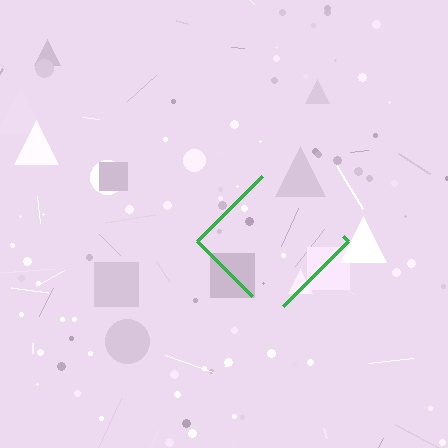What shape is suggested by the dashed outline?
The dashed outline suggests a diamond.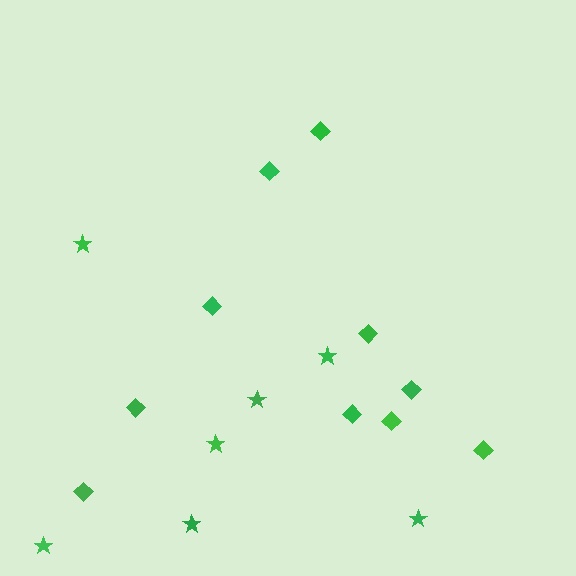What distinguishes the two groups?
There are 2 groups: one group of stars (7) and one group of diamonds (10).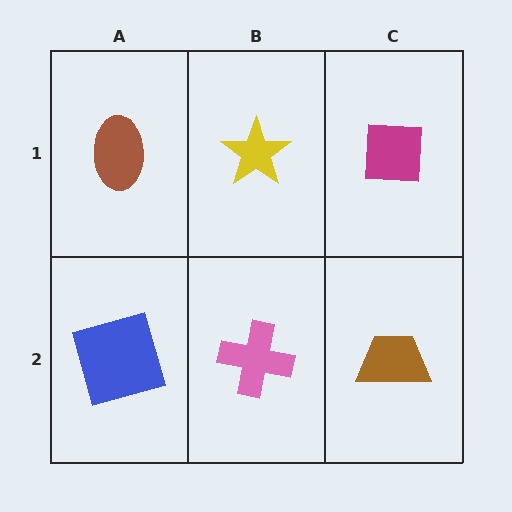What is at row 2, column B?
A pink cross.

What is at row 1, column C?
A magenta square.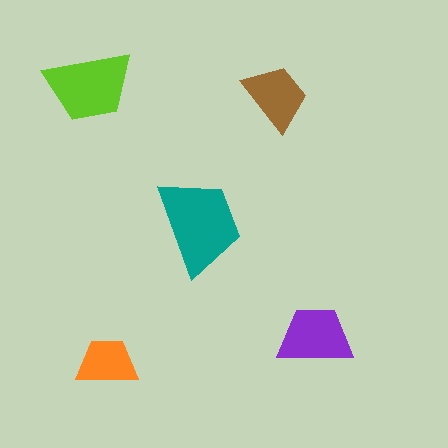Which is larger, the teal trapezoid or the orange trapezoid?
The teal one.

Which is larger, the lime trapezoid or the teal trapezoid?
The teal one.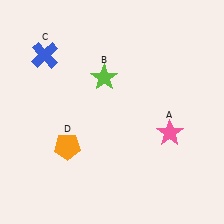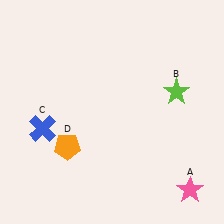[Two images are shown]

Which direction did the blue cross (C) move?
The blue cross (C) moved down.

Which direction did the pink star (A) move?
The pink star (A) moved down.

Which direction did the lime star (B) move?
The lime star (B) moved right.